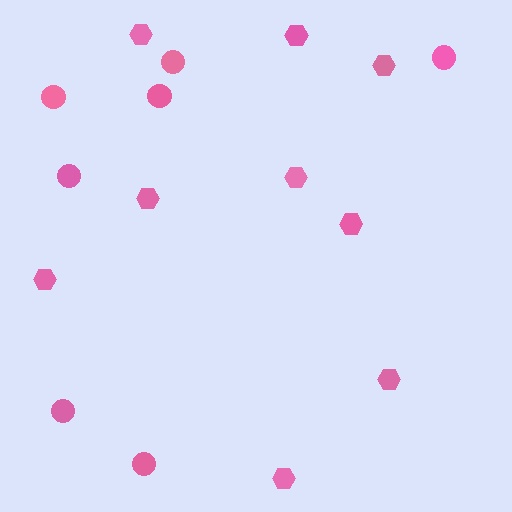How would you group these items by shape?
There are 2 groups: one group of circles (7) and one group of hexagons (9).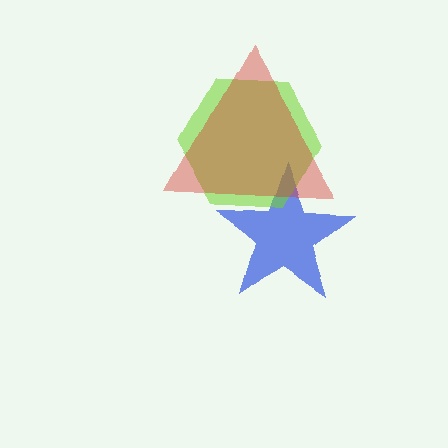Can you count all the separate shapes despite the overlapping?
Yes, there are 3 separate shapes.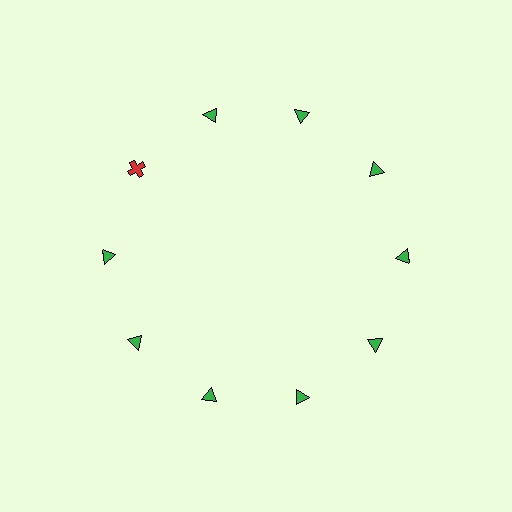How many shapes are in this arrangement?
There are 10 shapes arranged in a ring pattern.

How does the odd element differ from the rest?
It differs in both color (red instead of green) and shape (cross instead of triangle).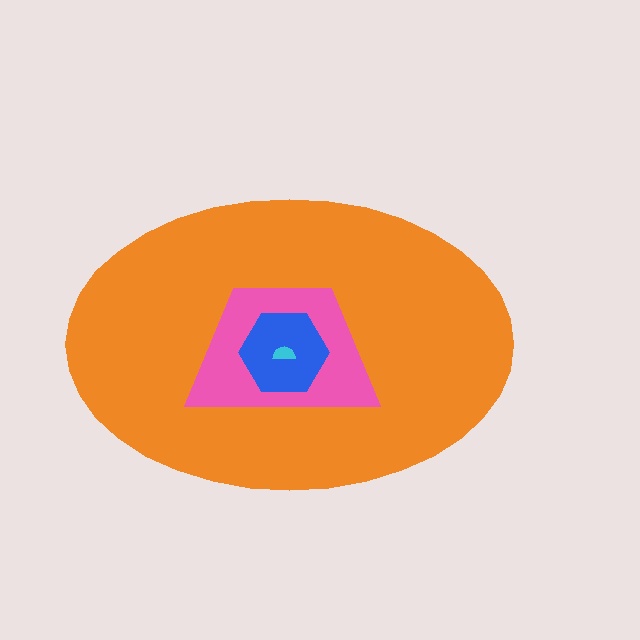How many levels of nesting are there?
4.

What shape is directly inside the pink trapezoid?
The blue hexagon.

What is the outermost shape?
The orange ellipse.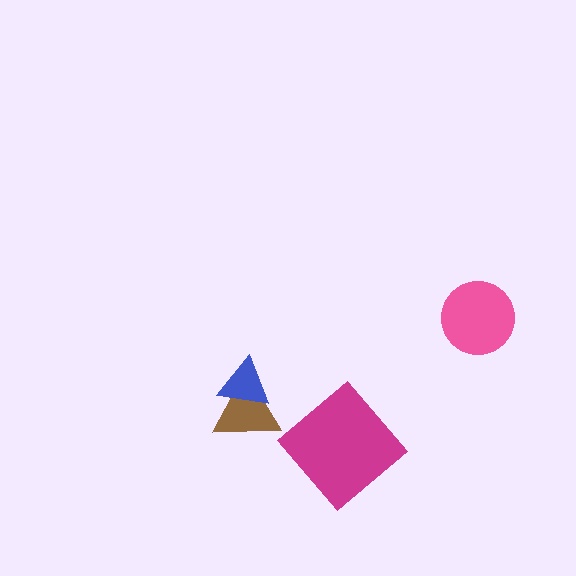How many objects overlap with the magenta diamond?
0 objects overlap with the magenta diamond.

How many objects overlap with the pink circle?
0 objects overlap with the pink circle.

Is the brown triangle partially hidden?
Yes, it is partially covered by another shape.